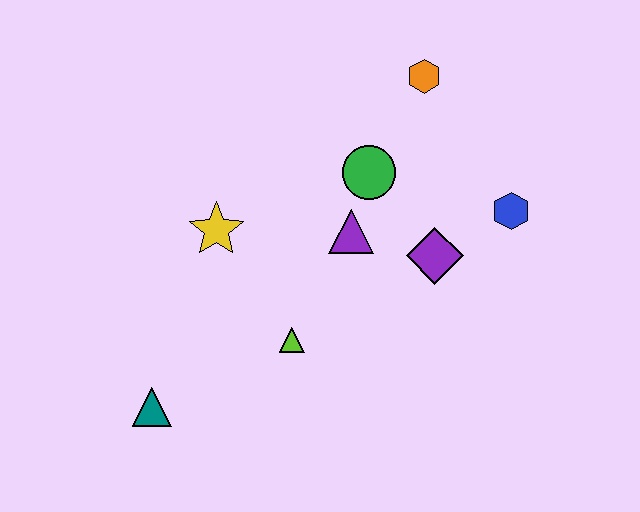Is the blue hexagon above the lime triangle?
Yes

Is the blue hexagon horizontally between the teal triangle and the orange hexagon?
No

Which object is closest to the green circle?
The purple triangle is closest to the green circle.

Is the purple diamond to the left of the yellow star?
No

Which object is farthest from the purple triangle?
The teal triangle is farthest from the purple triangle.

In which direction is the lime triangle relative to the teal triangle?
The lime triangle is to the right of the teal triangle.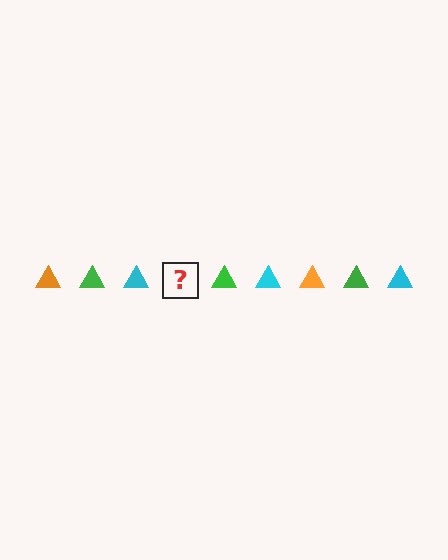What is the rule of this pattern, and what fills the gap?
The rule is that the pattern cycles through orange, green, cyan triangles. The gap should be filled with an orange triangle.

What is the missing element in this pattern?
The missing element is an orange triangle.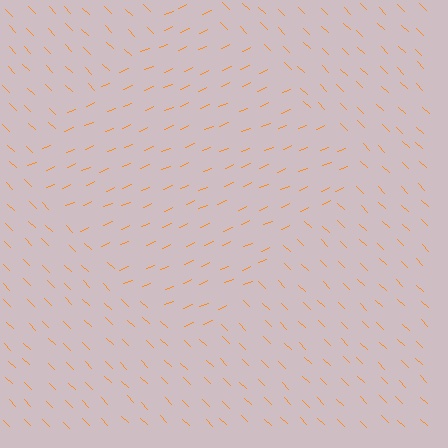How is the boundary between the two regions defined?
The boundary is defined purely by a change in line orientation (approximately 67 degrees difference). All lines are the same color and thickness.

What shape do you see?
I see a diamond.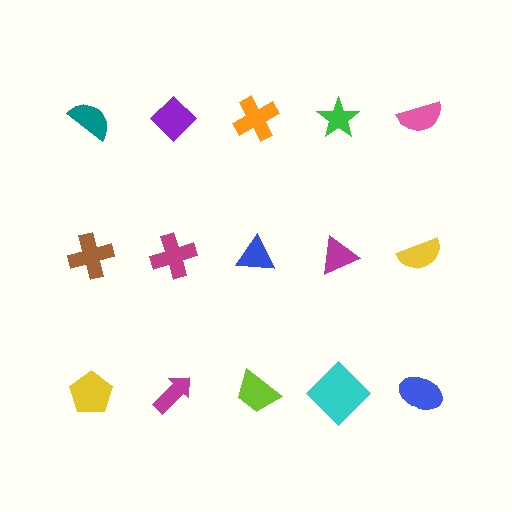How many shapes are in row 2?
5 shapes.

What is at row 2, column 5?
A yellow semicircle.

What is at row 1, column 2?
A purple diamond.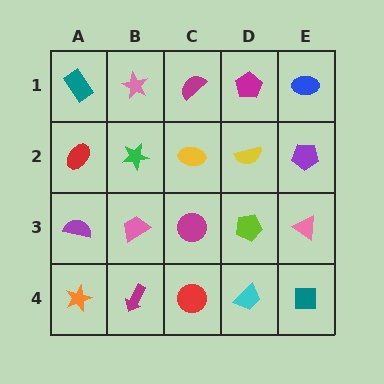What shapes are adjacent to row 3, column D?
A yellow semicircle (row 2, column D), a cyan trapezoid (row 4, column D), a magenta circle (row 3, column C), a pink triangle (row 3, column E).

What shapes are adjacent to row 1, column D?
A yellow semicircle (row 2, column D), a magenta semicircle (row 1, column C), a blue ellipse (row 1, column E).